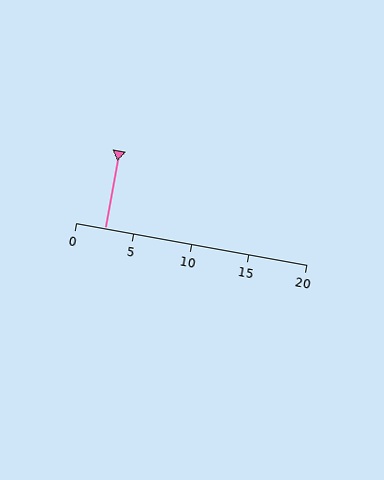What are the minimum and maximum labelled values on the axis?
The axis runs from 0 to 20.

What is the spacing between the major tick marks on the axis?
The major ticks are spaced 5 apart.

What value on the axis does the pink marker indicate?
The marker indicates approximately 2.5.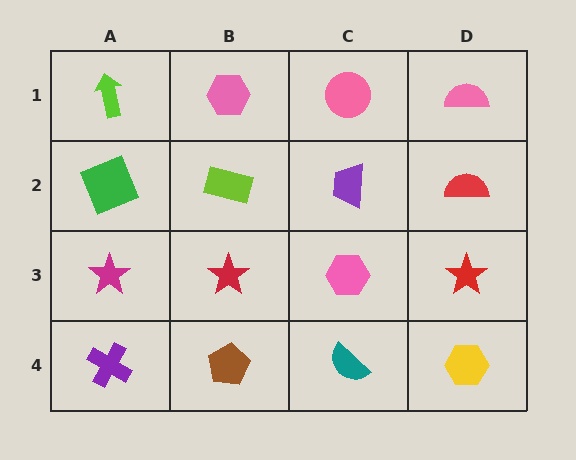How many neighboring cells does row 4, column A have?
2.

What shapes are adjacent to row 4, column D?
A red star (row 3, column D), a teal semicircle (row 4, column C).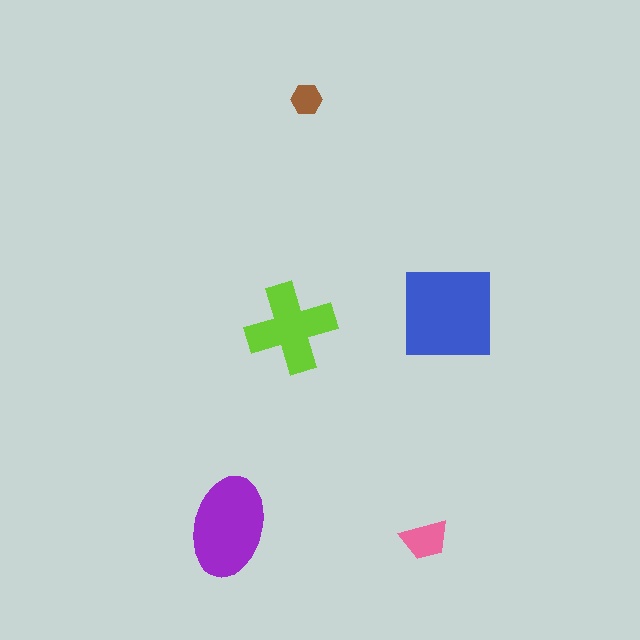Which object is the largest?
The blue square.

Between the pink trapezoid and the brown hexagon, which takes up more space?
The pink trapezoid.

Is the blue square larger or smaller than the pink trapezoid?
Larger.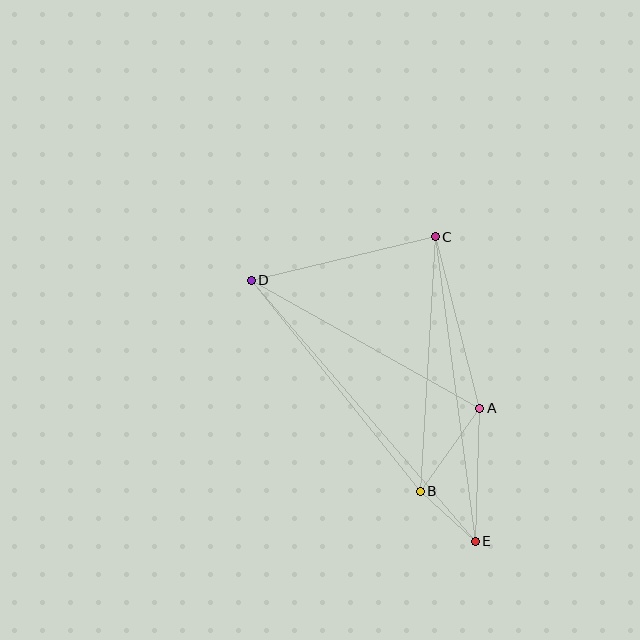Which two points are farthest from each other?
Points D and E are farthest from each other.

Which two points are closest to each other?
Points B and E are closest to each other.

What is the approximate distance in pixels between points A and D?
The distance between A and D is approximately 262 pixels.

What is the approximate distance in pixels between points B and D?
The distance between B and D is approximately 271 pixels.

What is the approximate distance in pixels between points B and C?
The distance between B and C is approximately 255 pixels.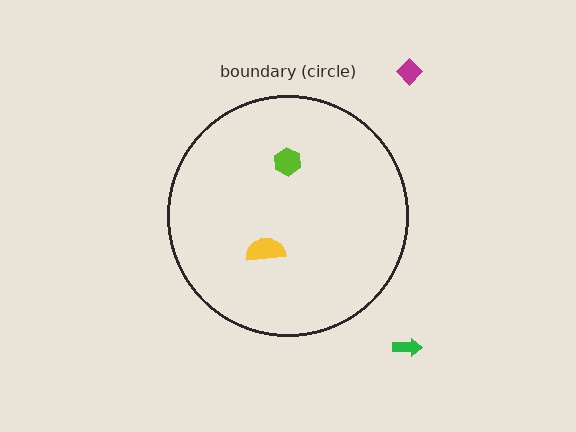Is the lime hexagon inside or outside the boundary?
Inside.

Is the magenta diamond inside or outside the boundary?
Outside.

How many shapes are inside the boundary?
2 inside, 2 outside.